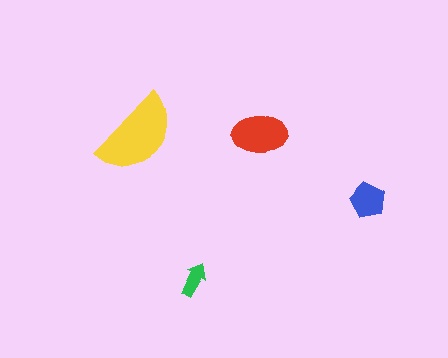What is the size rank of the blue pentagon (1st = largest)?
3rd.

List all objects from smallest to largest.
The green arrow, the blue pentagon, the red ellipse, the yellow semicircle.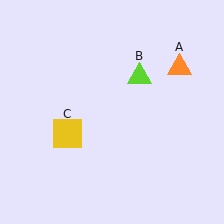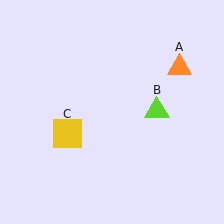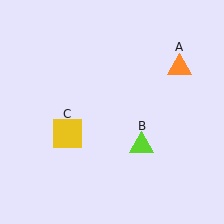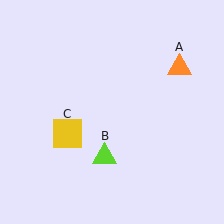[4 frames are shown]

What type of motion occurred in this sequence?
The lime triangle (object B) rotated clockwise around the center of the scene.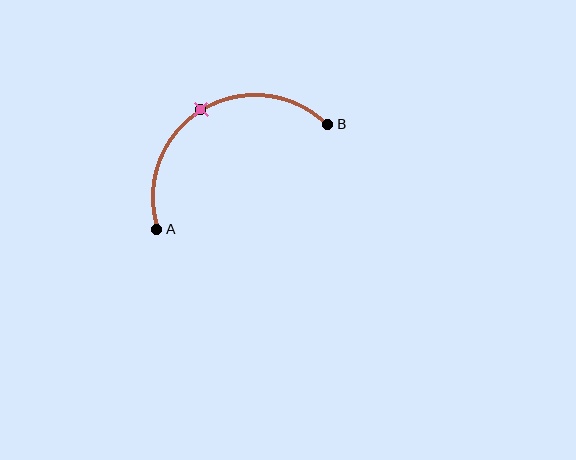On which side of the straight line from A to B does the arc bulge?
The arc bulges above the straight line connecting A and B.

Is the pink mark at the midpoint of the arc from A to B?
Yes. The pink mark lies on the arc at equal arc-length from both A and B — it is the arc midpoint.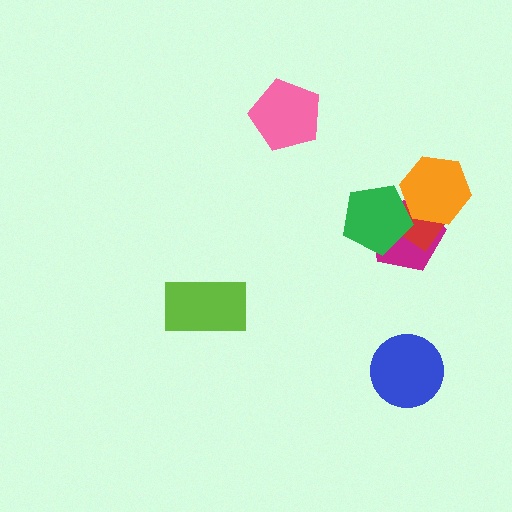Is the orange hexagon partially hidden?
Yes, it is partially covered by another shape.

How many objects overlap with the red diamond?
3 objects overlap with the red diamond.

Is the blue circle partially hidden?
No, no other shape covers it.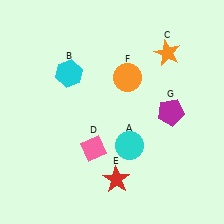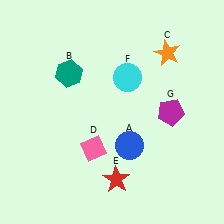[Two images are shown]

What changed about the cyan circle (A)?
In Image 1, A is cyan. In Image 2, it changed to blue.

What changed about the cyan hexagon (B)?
In Image 1, B is cyan. In Image 2, it changed to teal.